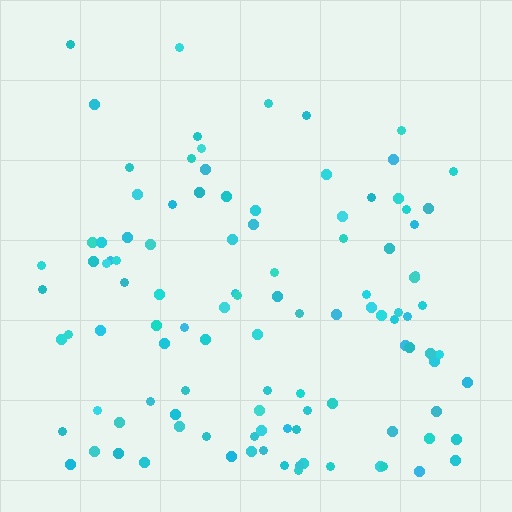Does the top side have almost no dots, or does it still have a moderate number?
Still a moderate number, just noticeably fewer than the bottom.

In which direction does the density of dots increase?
From top to bottom, with the bottom side densest.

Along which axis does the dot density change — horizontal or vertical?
Vertical.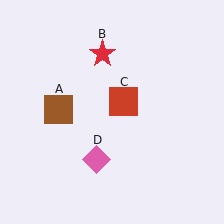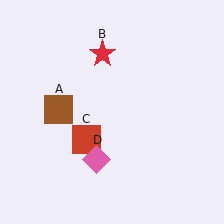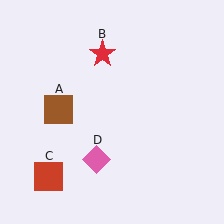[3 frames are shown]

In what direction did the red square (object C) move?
The red square (object C) moved down and to the left.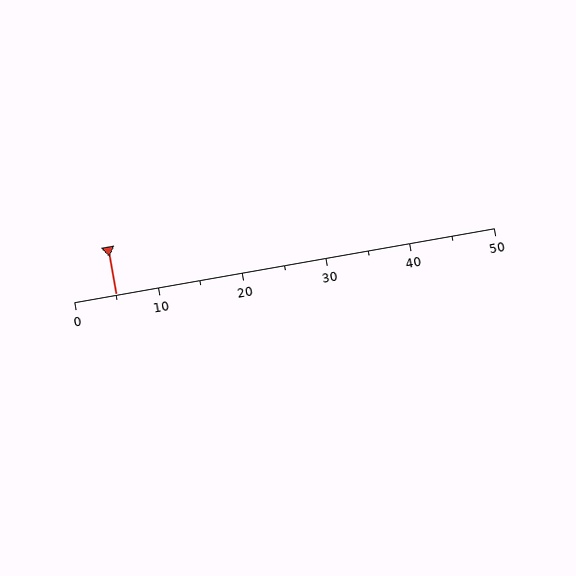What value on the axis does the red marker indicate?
The marker indicates approximately 5.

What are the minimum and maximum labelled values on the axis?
The axis runs from 0 to 50.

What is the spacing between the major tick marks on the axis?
The major ticks are spaced 10 apart.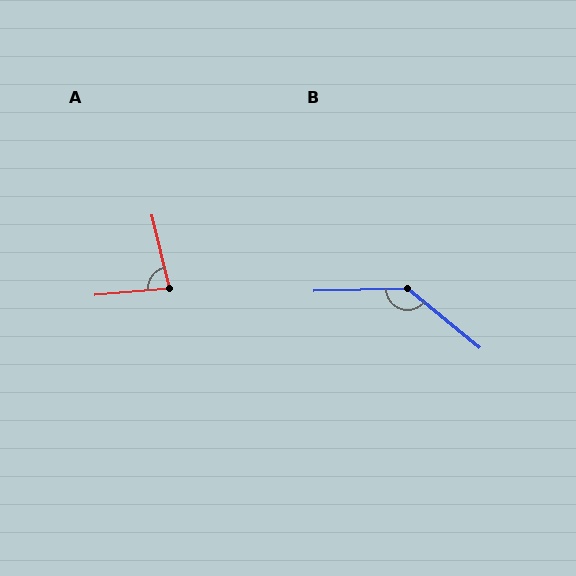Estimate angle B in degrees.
Approximately 139 degrees.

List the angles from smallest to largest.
A (81°), B (139°).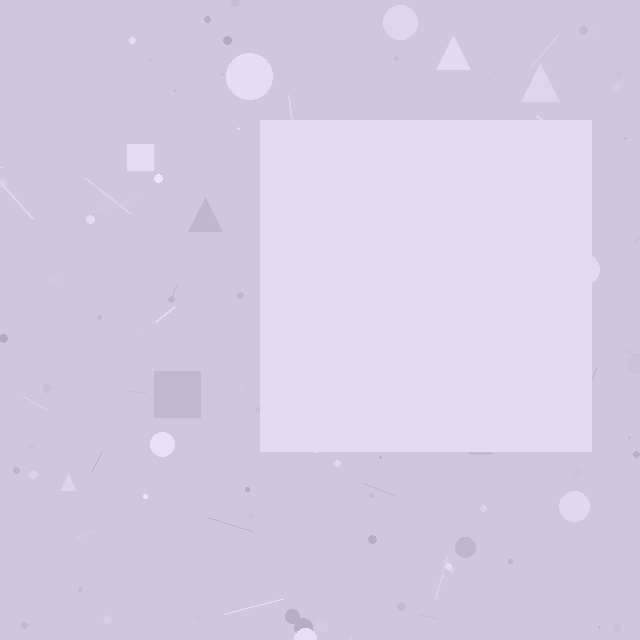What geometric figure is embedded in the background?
A square is embedded in the background.